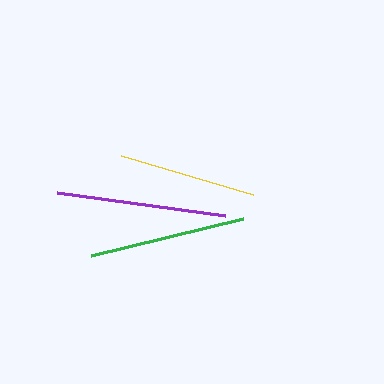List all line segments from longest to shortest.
From longest to shortest: purple, green, yellow.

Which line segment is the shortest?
The yellow line is the shortest at approximately 138 pixels.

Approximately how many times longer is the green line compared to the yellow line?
The green line is approximately 1.1 times the length of the yellow line.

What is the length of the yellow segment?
The yellow segment is approximately 138 pixels long.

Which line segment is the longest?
The purple line is the longest at approximately 170 pixels.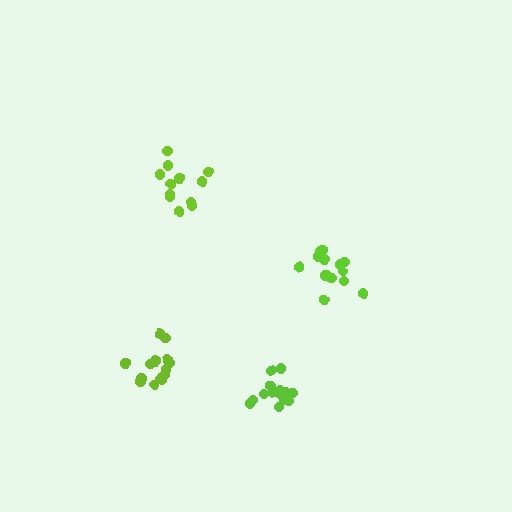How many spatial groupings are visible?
There are 4 spatial groupings.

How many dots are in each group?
Group 1: 13 dots, Group 2: 17 dots, Group 3: 14 dots, Group 4: 12 dots (56 total).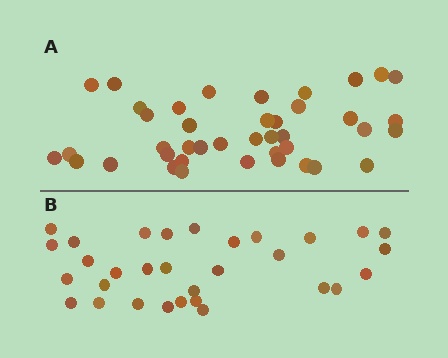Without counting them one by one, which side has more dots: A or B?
Region A (the top region) has more dots.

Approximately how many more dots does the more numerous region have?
Region A has roughly 10 or so more dots than region B.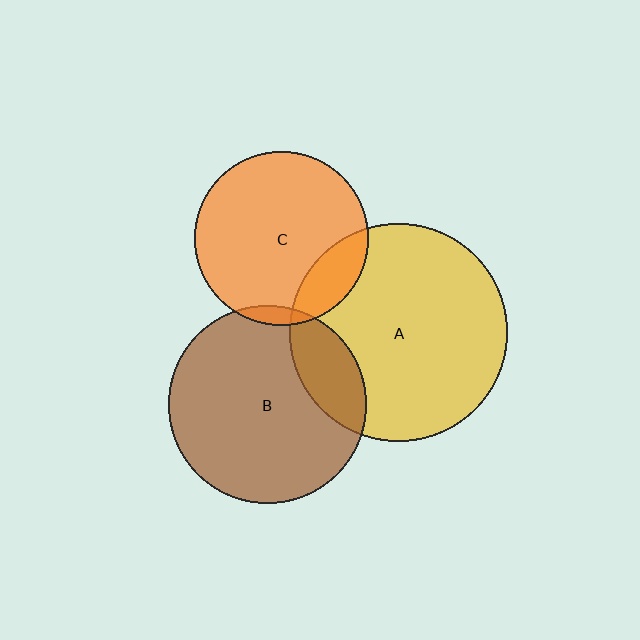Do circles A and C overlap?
Yes.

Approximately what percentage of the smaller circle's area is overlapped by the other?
Approximately 15%.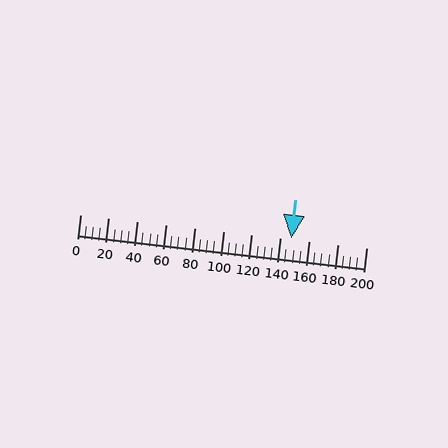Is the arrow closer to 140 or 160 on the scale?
The arrow is closer to 140.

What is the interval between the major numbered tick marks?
The major tick marks are spaced 20 units apart.